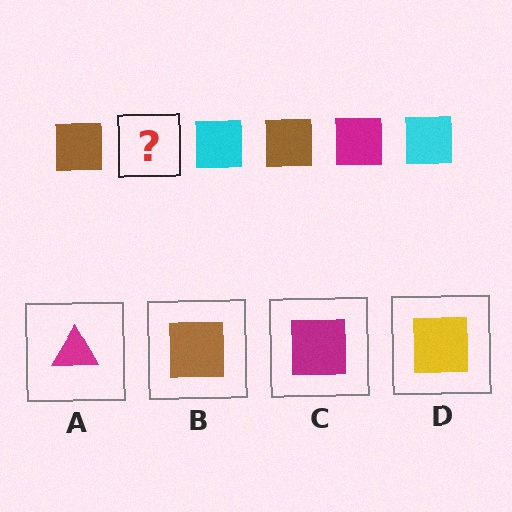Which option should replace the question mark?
Option C.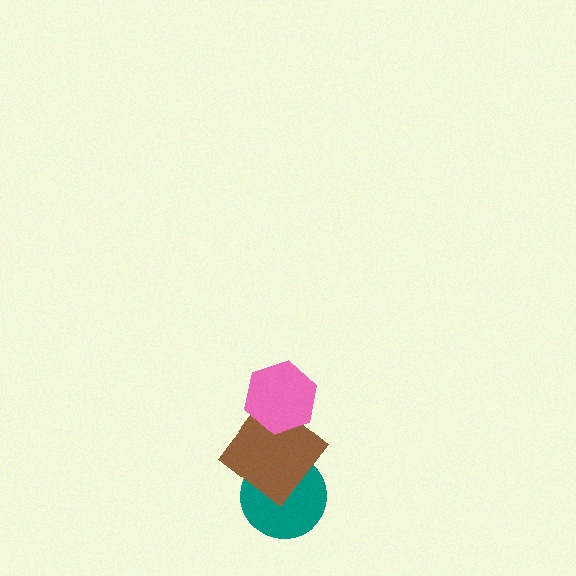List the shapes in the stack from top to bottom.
From top to bottom: the pink hexagon, the brown diamond, the teal circle.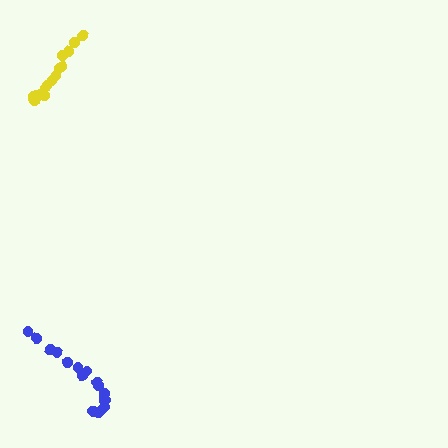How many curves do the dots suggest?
There are 2 distinct paths.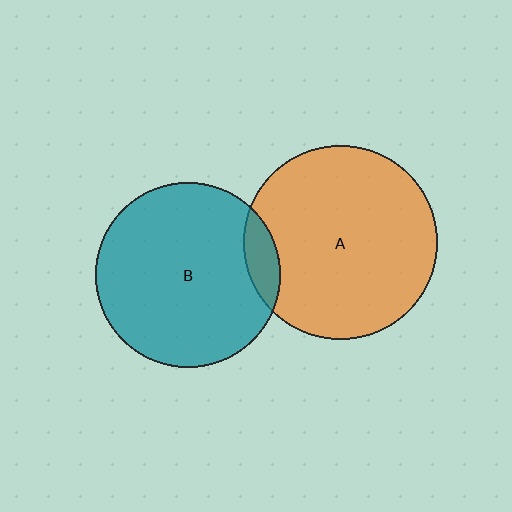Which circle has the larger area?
Circle A (orange).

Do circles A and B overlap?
Yes.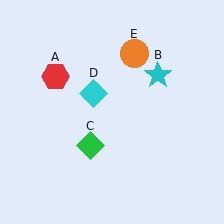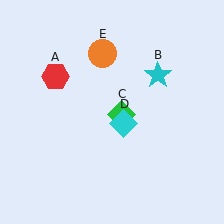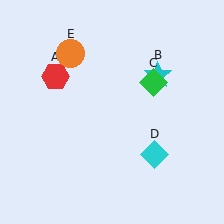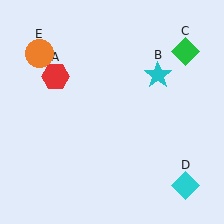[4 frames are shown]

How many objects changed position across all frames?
3 objects changed position: green diamond (object C), cyan diamond (object D), orange circle (object E).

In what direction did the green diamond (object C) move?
The green diamond (object C) moved up and to the right.